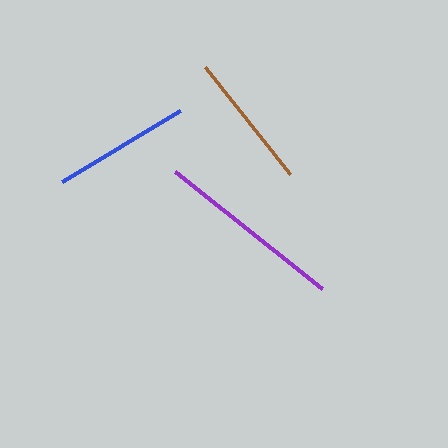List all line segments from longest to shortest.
From longest to shortest: purple, blue, brown.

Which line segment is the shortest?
The brown line is the shortest at approximately 136 pixels.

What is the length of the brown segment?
The brown segment is approximately 136 pixels long.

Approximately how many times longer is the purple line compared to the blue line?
The purple line is approximately 1.4 times the length of the blue line.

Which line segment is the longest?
The purple line is the longest at approximately 187 pixels.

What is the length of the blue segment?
The blue segment is approximately 138 pixels long.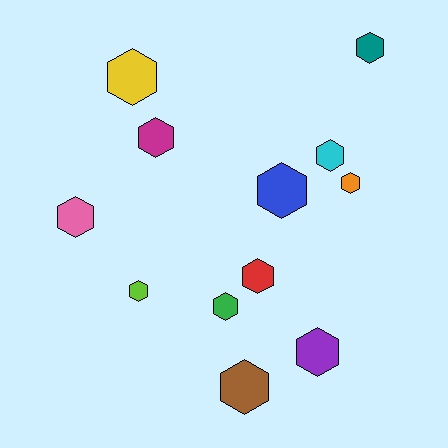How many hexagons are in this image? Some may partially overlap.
There are 12 hexagons.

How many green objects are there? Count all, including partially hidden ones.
There is 1 green object.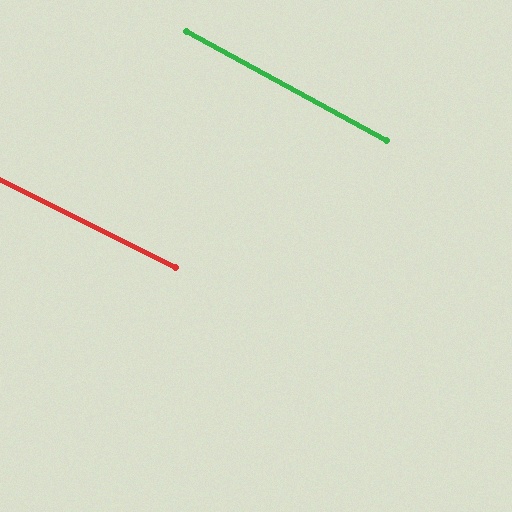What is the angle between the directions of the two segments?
Approximately 2 degrees.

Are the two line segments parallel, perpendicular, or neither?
Parallel — their directions differ by only 2.0°.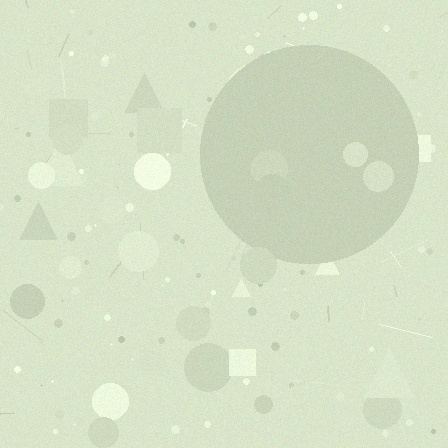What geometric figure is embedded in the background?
A circle is embedded in the background.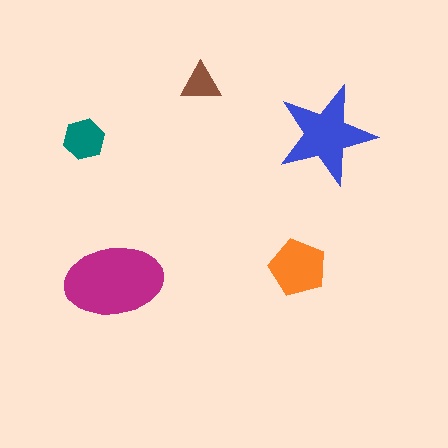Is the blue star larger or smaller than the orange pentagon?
Larger.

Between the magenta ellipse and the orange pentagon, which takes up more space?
The magenta ellipse.